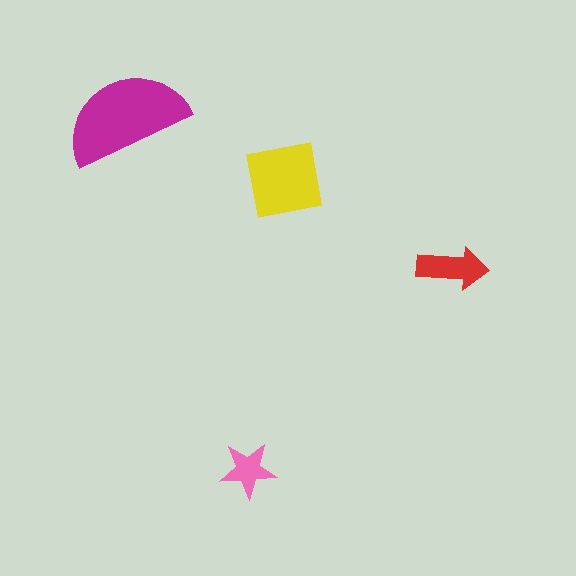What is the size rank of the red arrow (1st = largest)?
3rd.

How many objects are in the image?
There are 4 objects in the image.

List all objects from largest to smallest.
The magenta semicircle, the yellow square, the red arrow, the pink star.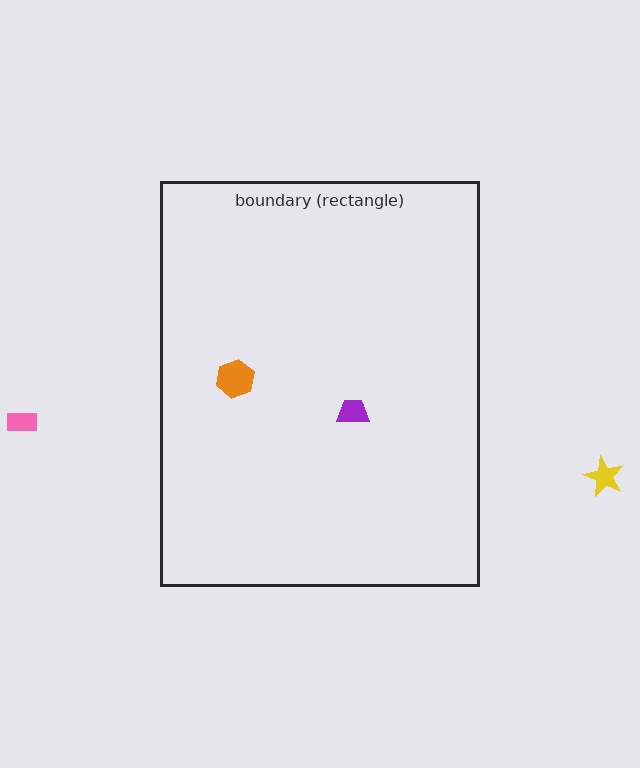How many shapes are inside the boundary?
2 inside, 2 outside.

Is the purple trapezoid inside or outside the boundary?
Inside.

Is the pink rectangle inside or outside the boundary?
Outside.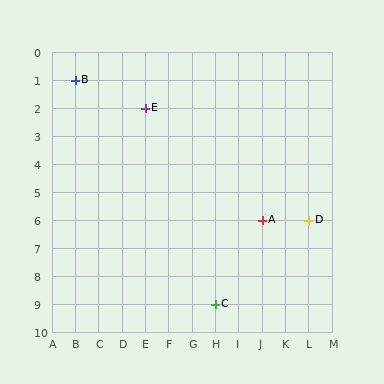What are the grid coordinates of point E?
Point E is at grid coordinates (E, 2).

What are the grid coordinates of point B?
Point B is at grid coordinates (B, 1).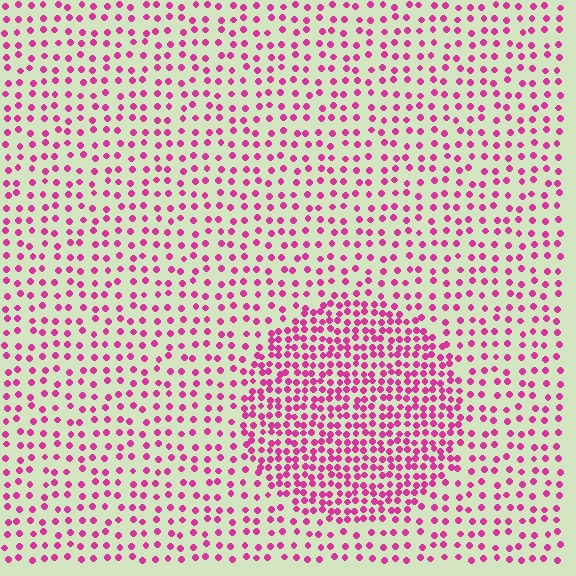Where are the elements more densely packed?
The elements are more densely packed inside the circle boundary.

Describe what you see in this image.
The image contains small magenta elements arranged at two different densities. A circle-shaped region is visible where the elements are more densely packed than the surrounding area.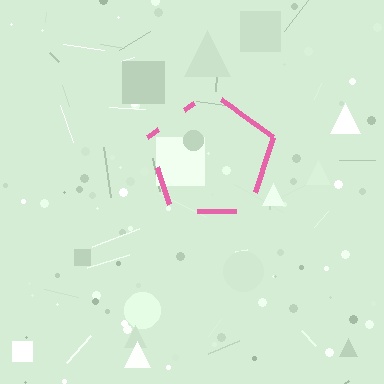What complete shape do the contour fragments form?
The contour fragments form a pentagon.